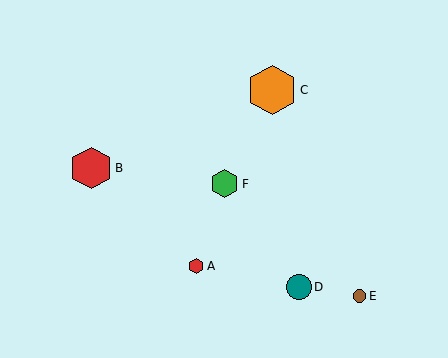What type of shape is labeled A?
Shape A is a red hexagon.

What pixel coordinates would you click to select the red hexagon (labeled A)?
Click at (196, 266) to select the red hexagon A.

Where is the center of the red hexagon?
The center of the red hexagon is at (91, 168).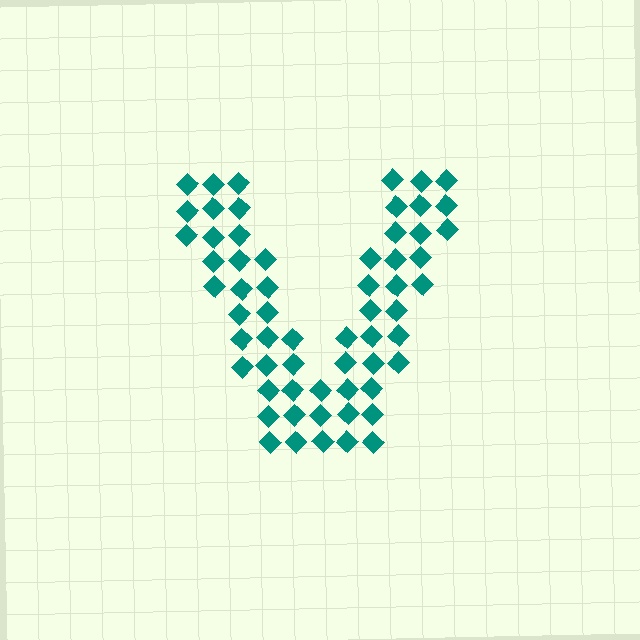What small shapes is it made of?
It is made of small diamonds.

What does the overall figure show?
The overall figure shows the letter V.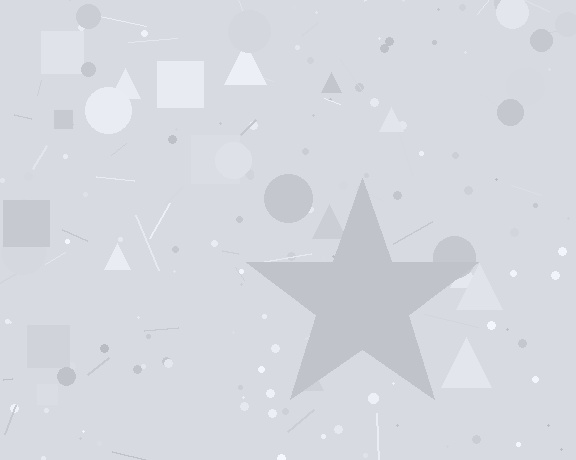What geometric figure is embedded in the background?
A star is embedded in the background.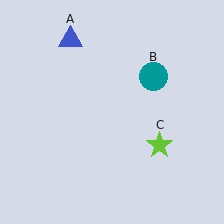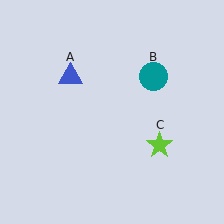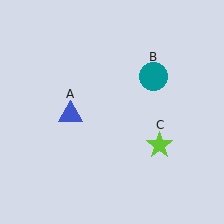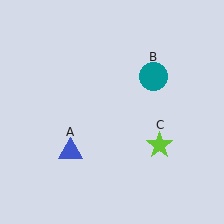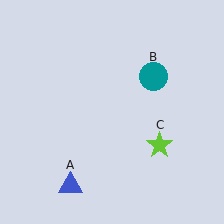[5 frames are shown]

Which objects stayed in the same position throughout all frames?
Teal circle (object B) and lime star (object C) remained stationary.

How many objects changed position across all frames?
1 object changed position: blue triangle (object A).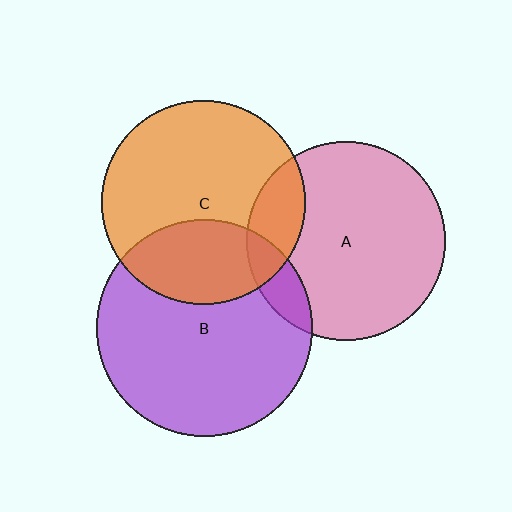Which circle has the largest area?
Circle B (purple).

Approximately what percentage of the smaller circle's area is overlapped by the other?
Approximately 15%.